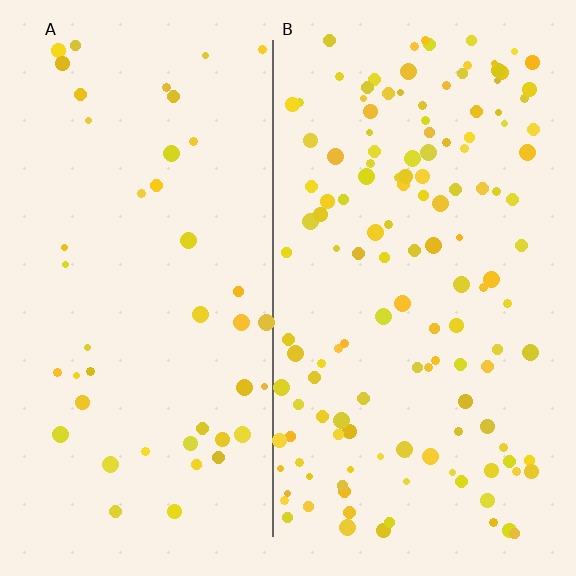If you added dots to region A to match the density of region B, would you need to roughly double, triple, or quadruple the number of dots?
Approximately triple.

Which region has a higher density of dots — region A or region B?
B (the right).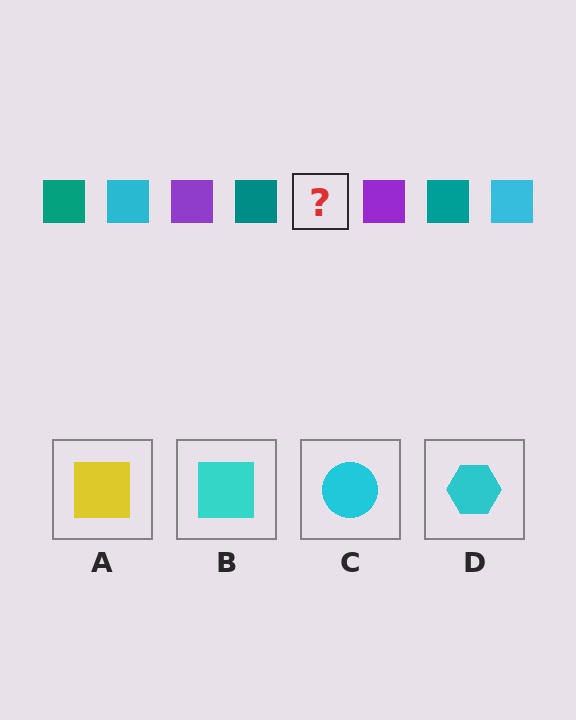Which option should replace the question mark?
Option B.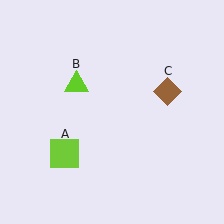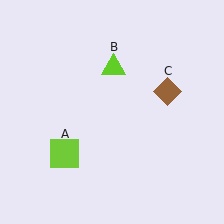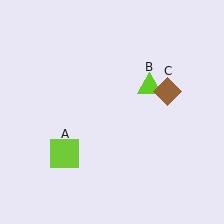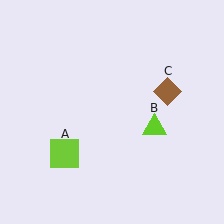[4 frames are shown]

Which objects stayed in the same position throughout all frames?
Lime square (object A) and brown diamond (object C) remained stationary.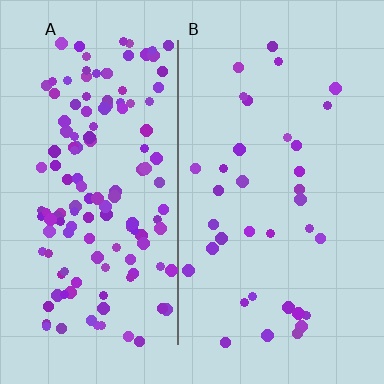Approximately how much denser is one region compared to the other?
Approximately 4.0× — region A over region B.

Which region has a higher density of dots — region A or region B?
A (the left).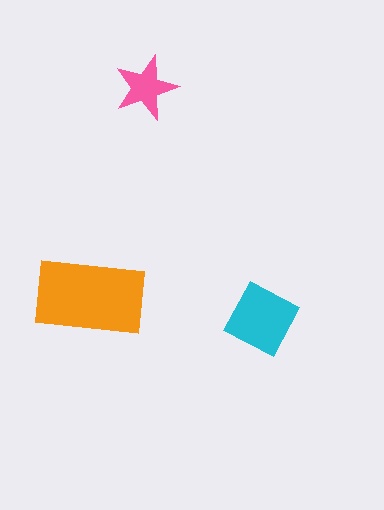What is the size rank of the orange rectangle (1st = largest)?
1st.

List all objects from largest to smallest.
The orange rectangle, the cyan diamond, the pink star.